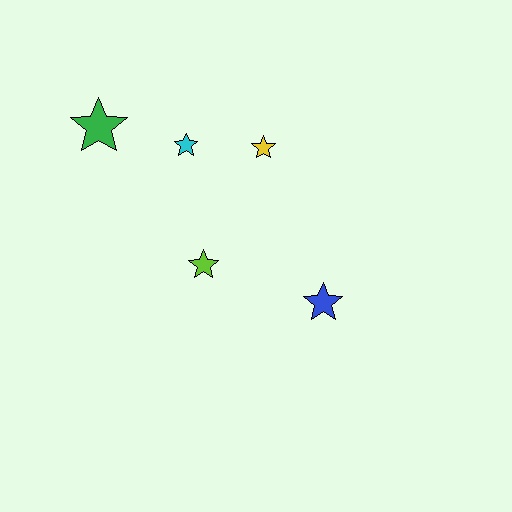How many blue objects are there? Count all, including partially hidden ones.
There is 1 blue object.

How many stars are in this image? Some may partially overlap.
There are 5 stars.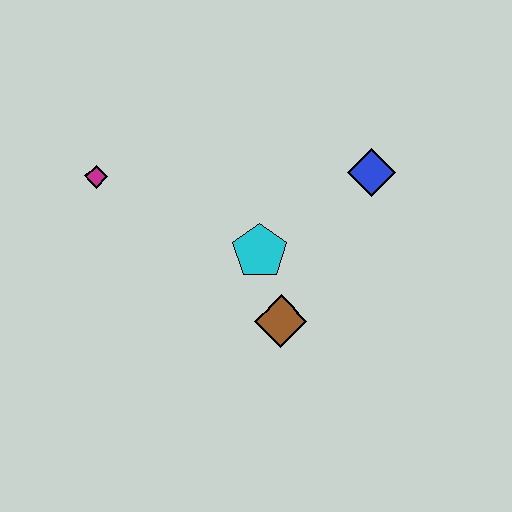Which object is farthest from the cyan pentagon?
The magenta diamond is farthest from the cyan pentagon.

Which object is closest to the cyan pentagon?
The brown diamond is closest to the cyan pentagon.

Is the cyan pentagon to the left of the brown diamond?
Yes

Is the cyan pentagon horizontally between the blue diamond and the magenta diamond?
Yes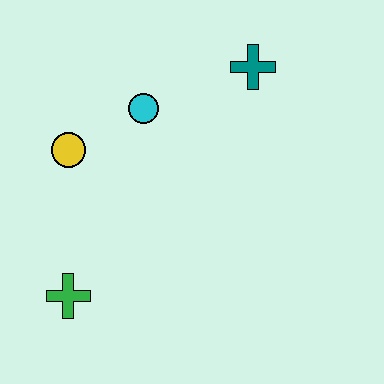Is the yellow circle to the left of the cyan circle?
Yes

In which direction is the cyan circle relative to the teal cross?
The cyan circle is to the left of the teal cross.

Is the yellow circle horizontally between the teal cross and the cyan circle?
No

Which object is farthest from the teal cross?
The green cross is farthest from the teal cross.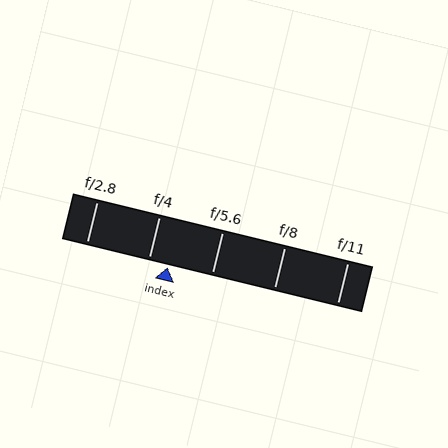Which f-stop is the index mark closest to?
The index mark is closest to f/4.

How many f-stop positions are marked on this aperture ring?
There are 5 f-stop positions marked.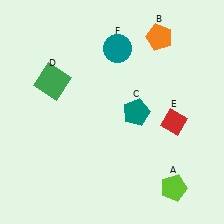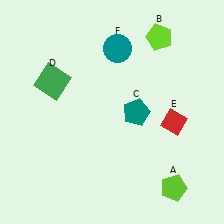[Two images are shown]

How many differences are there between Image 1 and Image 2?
There is 1 difference between the two images.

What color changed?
The pentagon (B) changed from orange in Image 1 to lime in Image 2.